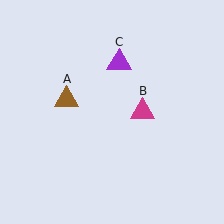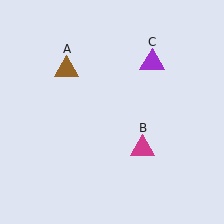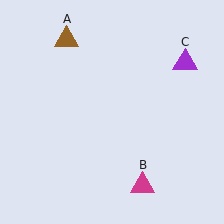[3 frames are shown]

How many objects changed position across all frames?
3 objects changed position: brown triangle (object A), magenta triangle (object B), purple triangle (object C).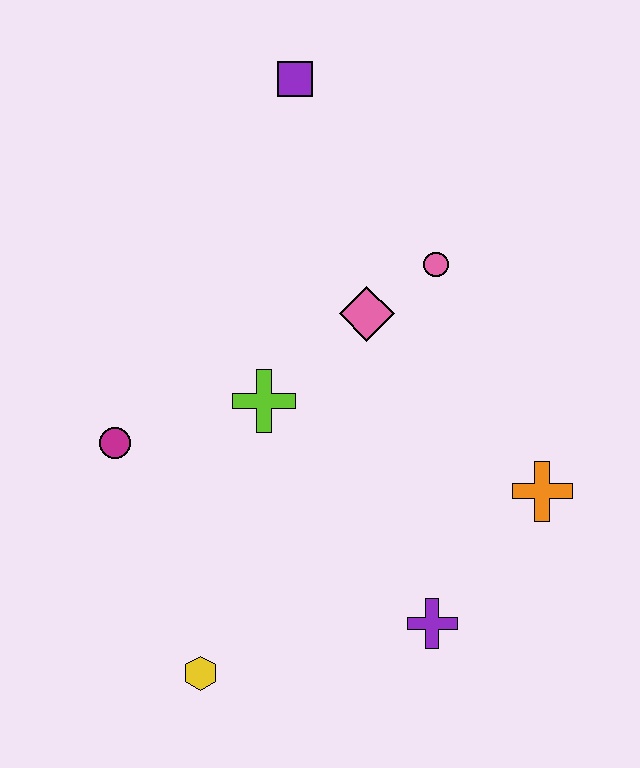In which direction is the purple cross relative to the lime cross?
The purple cross is below the lime cross.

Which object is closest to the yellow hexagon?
The purple cross is closest to the yellow hexagon.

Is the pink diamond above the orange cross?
Yes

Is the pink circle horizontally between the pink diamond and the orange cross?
Yes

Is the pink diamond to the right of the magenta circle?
Yes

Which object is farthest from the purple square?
The yellow hexagon is farthest from the purple square.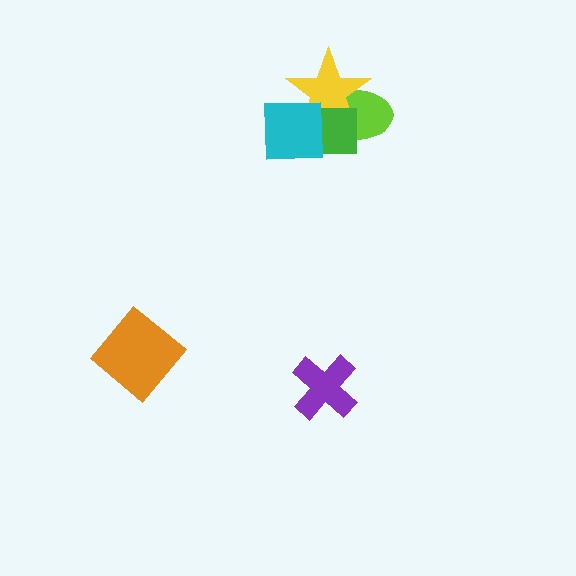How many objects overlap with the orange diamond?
0 objects overlap with the orange diamond.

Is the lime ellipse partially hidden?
Yes, it is partially covered by another shape.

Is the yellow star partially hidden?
Yes, it is partially covered by another shape.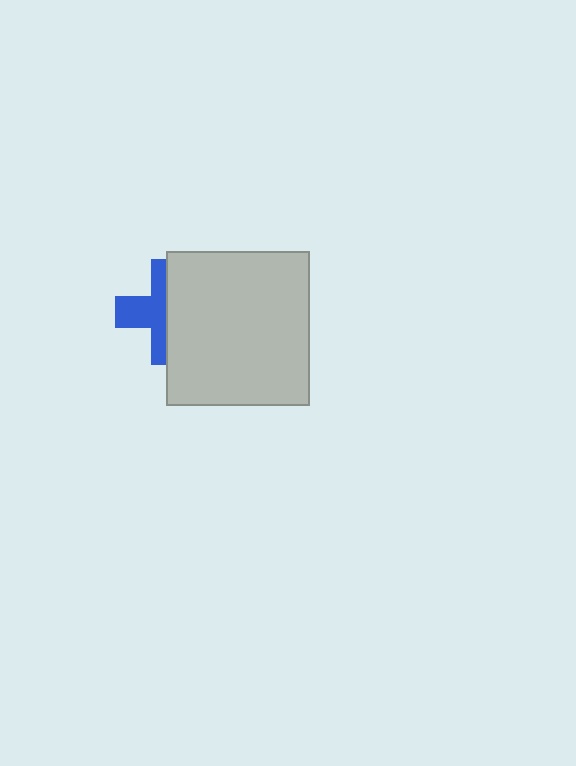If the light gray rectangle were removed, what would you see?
You would see the complete blue cross.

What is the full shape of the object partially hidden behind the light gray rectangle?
The partially hidden object is a blue cross.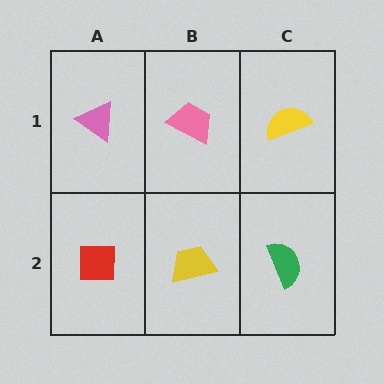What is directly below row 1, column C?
A green semicircle.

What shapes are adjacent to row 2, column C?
A yellow semicircle (row 1, column C), a yellow trapezoid (row 2, column B).